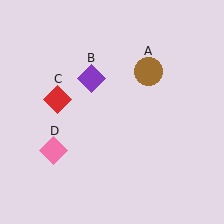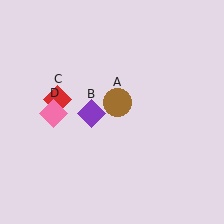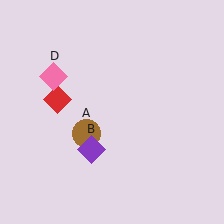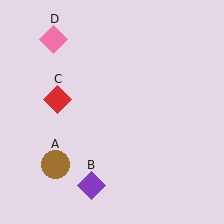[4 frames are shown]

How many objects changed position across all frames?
3 objects changed position: brown circle (object A), purple diamond (object B), pink diamond (object D).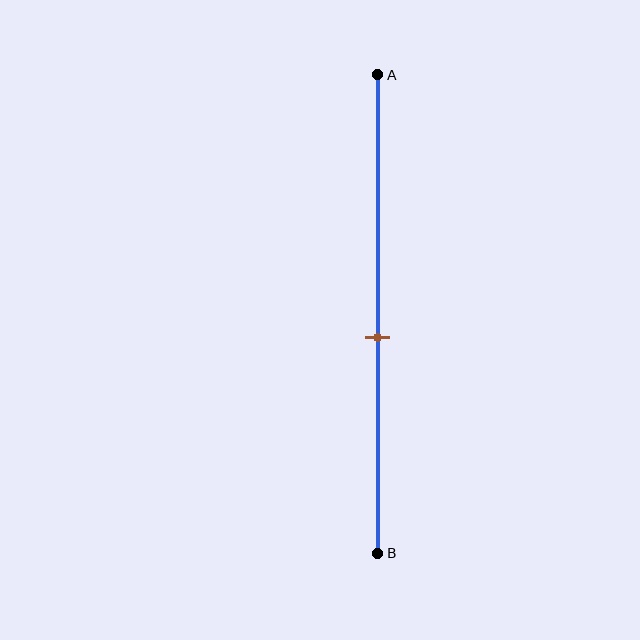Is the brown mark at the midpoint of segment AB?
No, the mark is at about 55% from A, not at the 50% midpoint.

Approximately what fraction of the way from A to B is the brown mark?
The brown mark is approximately 55% of the way from A to B.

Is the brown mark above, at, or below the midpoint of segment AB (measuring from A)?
The brown mark is below the midpoint of segment AB.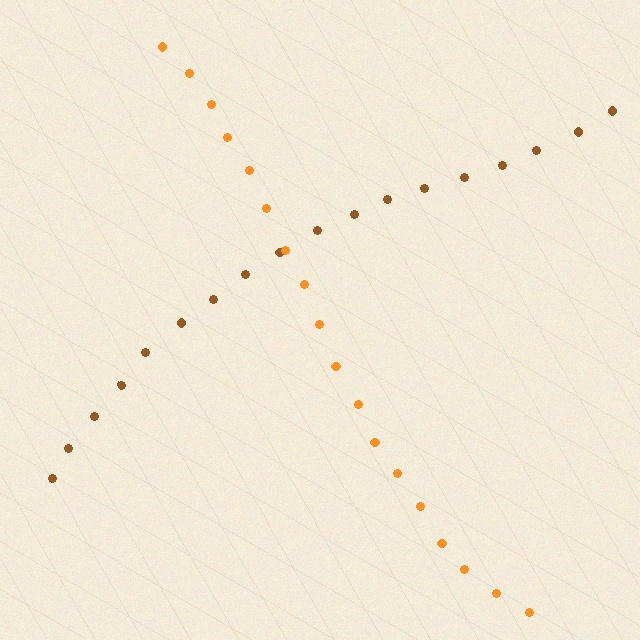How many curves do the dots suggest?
There are 2 distinct paths.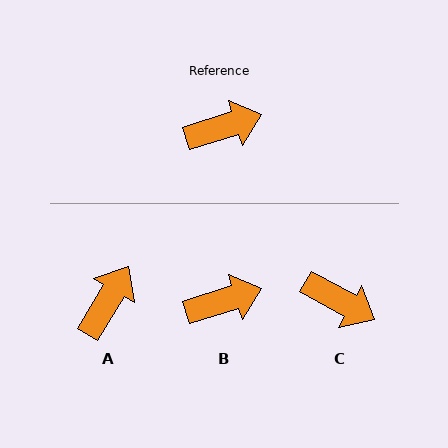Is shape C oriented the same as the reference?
No, it is off by about 47 degrees.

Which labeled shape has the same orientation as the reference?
B.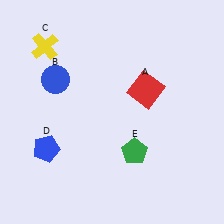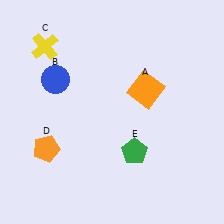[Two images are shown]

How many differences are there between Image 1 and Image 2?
There are 2 differences between the two images.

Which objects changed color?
A changed from red to orange. D changed from blue to orange.